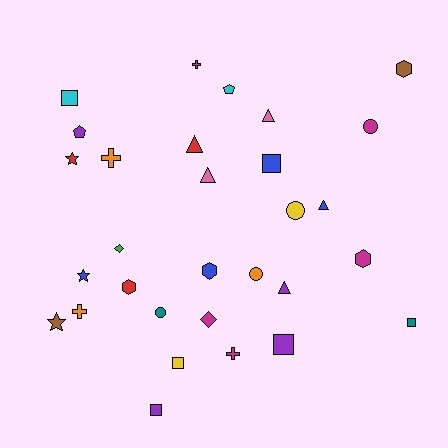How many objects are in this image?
There are 30 objects.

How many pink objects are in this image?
There are 2 pink objects.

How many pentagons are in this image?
There are 2 pentagons.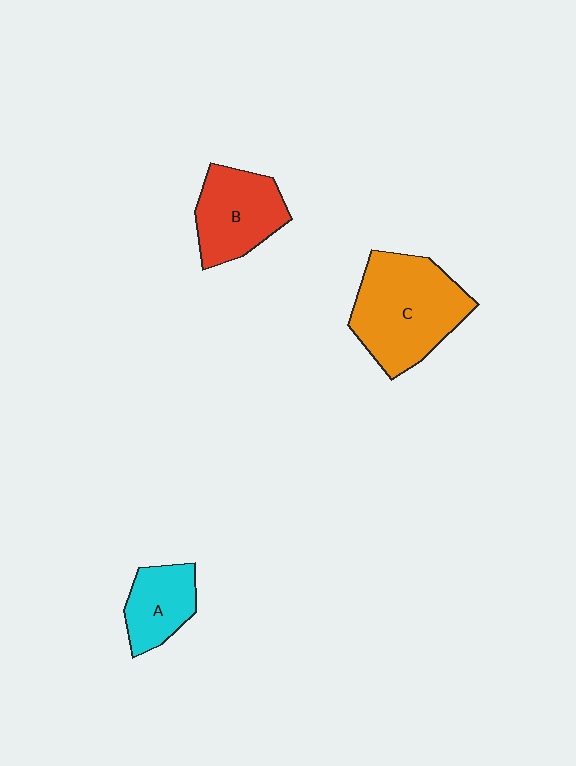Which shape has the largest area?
Shape C (orange).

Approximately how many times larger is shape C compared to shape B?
Approximately 1.5 times.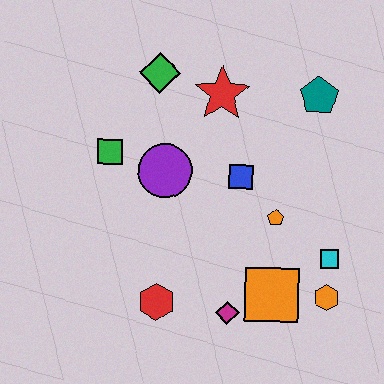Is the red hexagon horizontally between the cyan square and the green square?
Yes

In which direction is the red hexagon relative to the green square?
The red hexagon is below the green square.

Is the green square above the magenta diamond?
Yes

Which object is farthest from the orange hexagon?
The green diamond is farthest from the orange hexagon.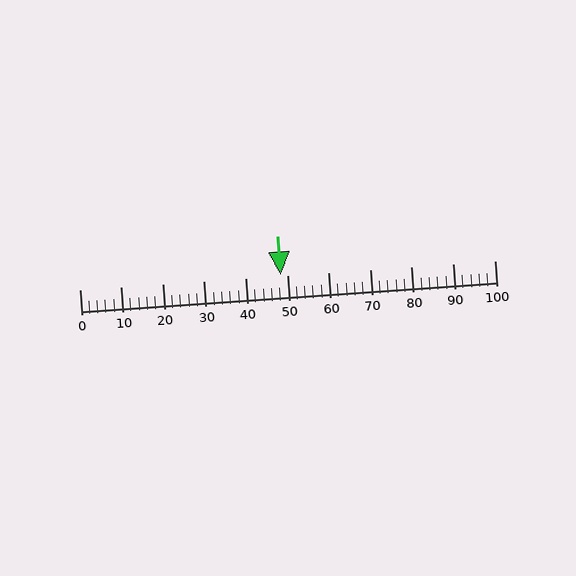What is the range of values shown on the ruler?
The ruler shows values from 0 to 100.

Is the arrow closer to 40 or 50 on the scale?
The arrow is closer to 50.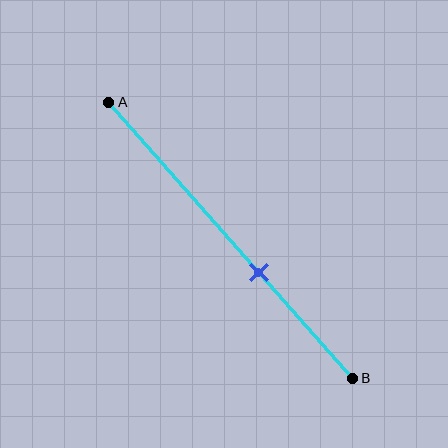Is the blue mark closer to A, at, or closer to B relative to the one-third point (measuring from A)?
The blue mark is closer to point B than the one-third point of segment AB.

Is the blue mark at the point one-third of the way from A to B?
No, the mark is at about 60% from A, not at the 33% one-third point.